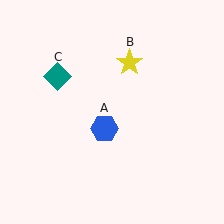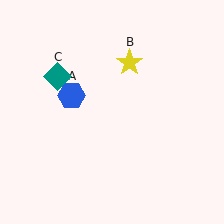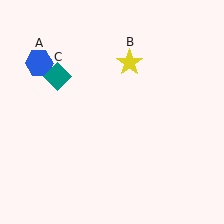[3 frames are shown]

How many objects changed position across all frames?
1 object changed position: blue hexagon (object A).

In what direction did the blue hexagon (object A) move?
The blue hexagon (object A) moved up and to the left.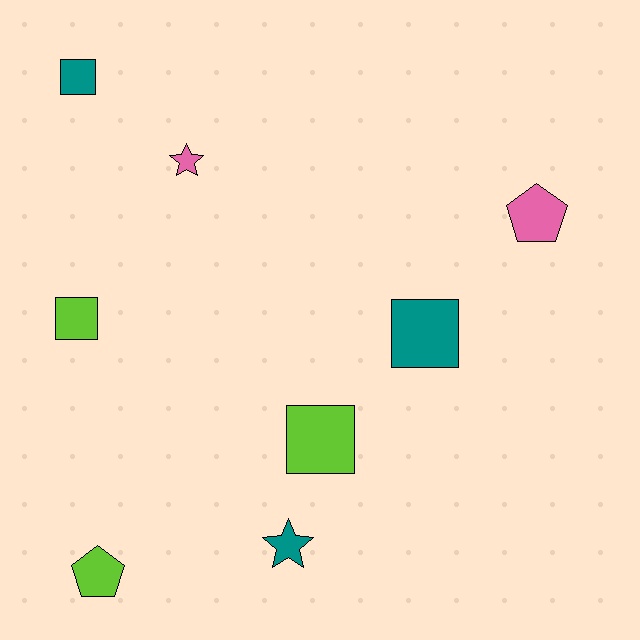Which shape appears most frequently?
Square, with 4 objects.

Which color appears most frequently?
Teal, with 3 objects.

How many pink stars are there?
There is 1 pink star.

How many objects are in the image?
There are 8 objects.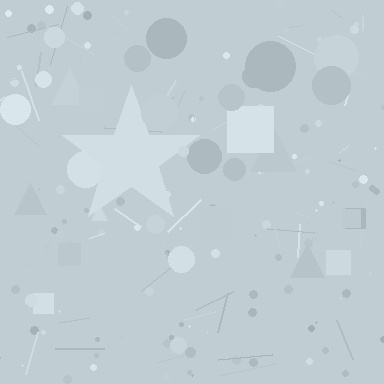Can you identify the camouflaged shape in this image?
The camouflaged shape is a star.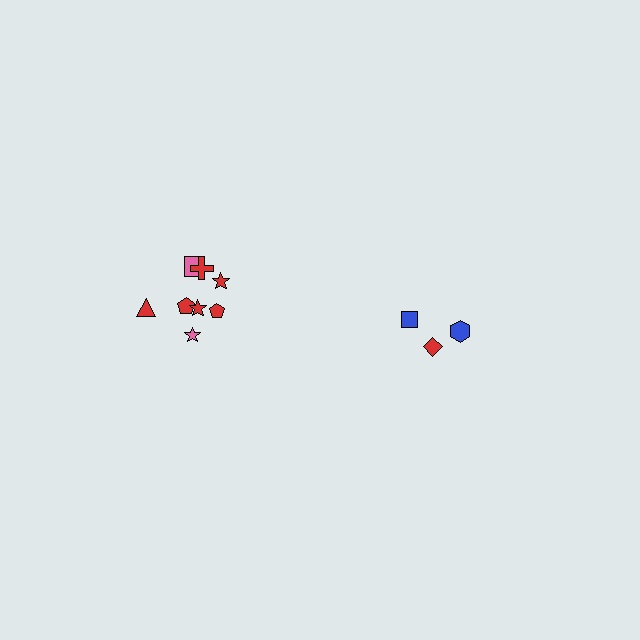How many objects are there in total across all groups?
There are 11 objects.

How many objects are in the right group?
There are 3 objects.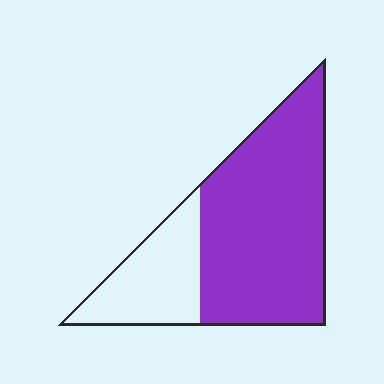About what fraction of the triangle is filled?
About three quarters (3/4).